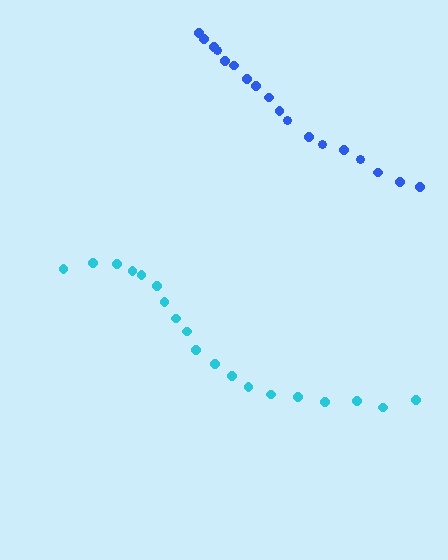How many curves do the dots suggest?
There are 2 distinct paths.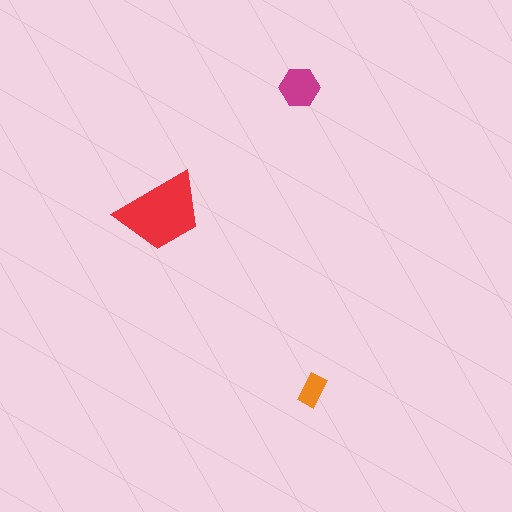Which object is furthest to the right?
The orange rectangle is rightmost.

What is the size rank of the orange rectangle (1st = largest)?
3rd.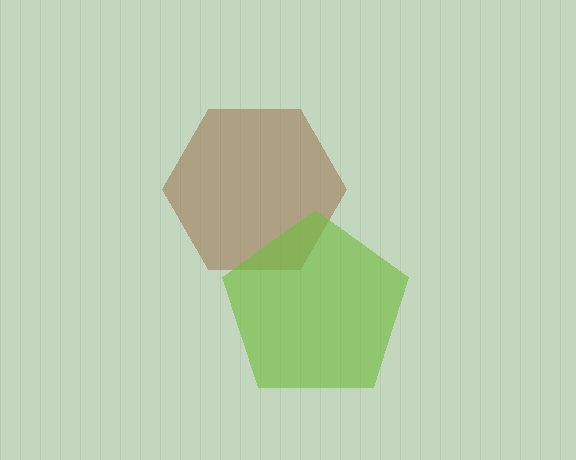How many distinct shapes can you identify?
There are 2 distinct shapes: a brown hexagon, a lime pentagon.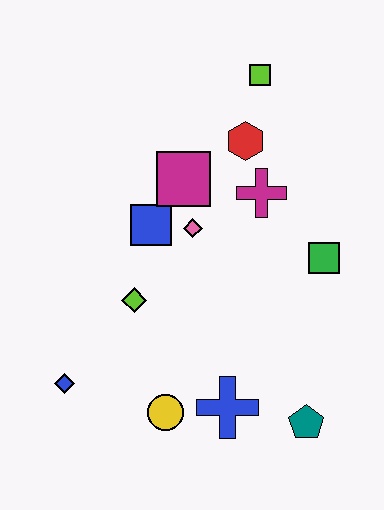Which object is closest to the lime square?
The red hexagon is closest to the lime square.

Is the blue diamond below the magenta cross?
Yes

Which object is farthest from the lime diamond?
The lime square is farthest from the lime diamond.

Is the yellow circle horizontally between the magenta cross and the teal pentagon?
No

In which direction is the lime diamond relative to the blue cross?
The lime diamond is above the blue cross.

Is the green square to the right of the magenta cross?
Yes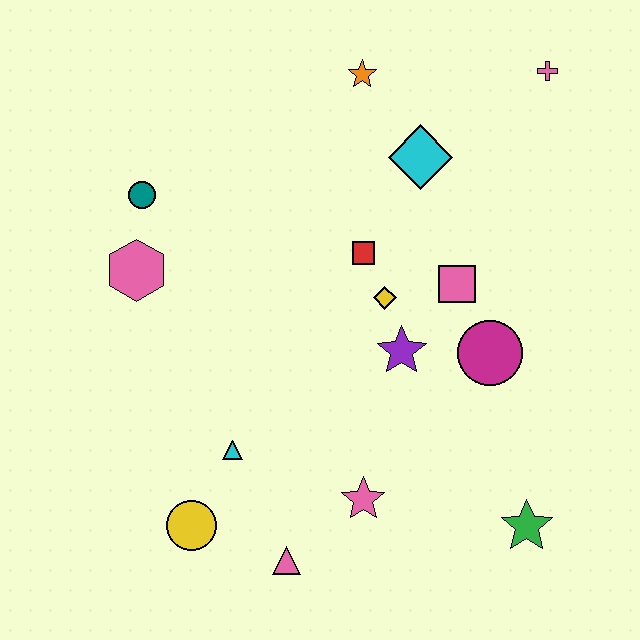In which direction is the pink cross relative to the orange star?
The pink cross is to the right of the orange star.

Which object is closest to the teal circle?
The pink hexagon is closest to the teal circle.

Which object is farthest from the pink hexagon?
The green star is farthest from the pink hexagon.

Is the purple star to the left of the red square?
No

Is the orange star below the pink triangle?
No